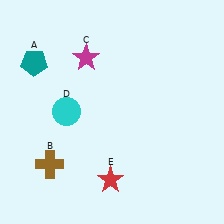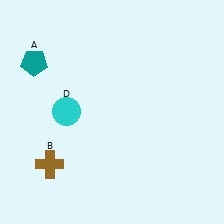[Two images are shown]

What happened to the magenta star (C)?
The magenta star (C) was removed in Image 2. It was in the top-left area of Image 1.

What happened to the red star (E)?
The red star (E) was removed in Image 2. It was in the bottom-left area of Image 1.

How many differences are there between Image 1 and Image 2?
There are 2 differences between the two images.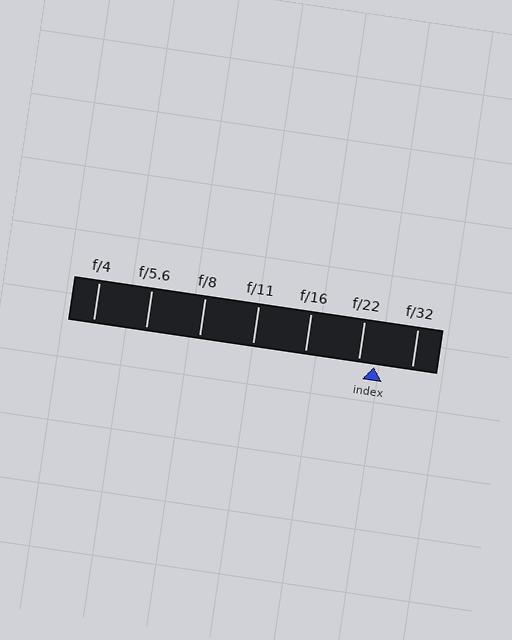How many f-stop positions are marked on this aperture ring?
There are 7 f-stop positions marked.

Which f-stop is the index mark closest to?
The index mark is closest to f/22.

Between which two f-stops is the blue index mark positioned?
The index mark is between f/22 and f/32.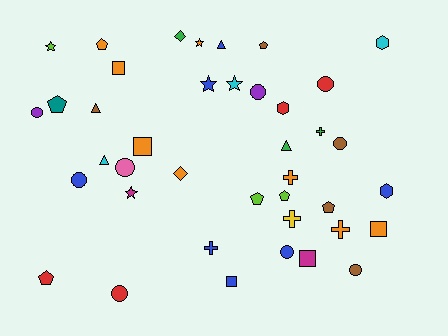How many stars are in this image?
There are 5 stars.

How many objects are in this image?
There are 40 objects.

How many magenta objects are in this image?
There are 2 magenta objects.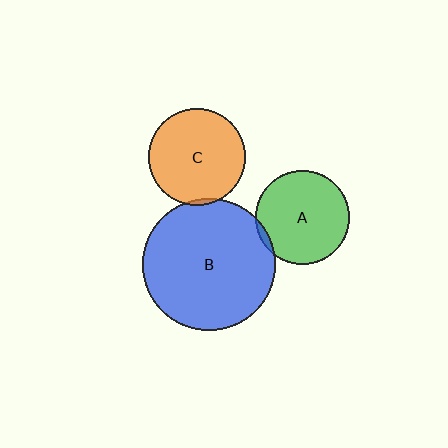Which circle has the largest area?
Circle B (blue).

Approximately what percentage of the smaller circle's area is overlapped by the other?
Approximately 5%.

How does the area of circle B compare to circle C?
Approximately 1.8 times.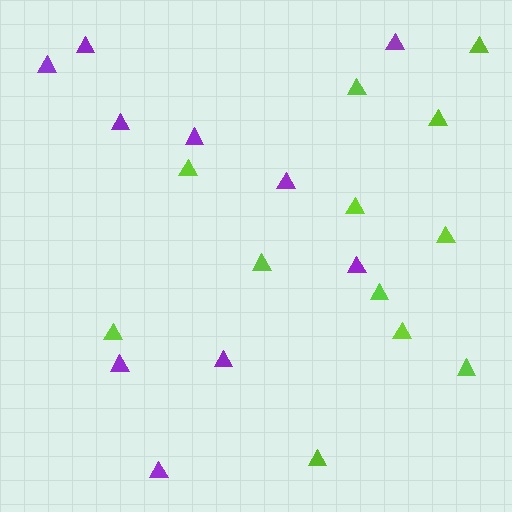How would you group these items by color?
There are 2 groups: one group of purple triangles (10) and one group of lime triangles (12).